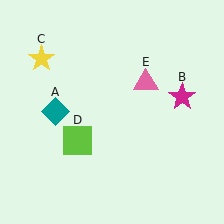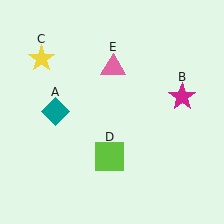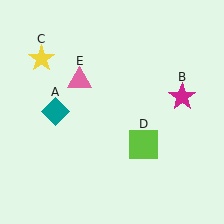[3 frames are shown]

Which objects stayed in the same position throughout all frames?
Teal diamond (object A) and magenta star (object B) and yellow star (object C) remained stationary.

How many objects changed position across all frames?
2 objects changed position: lime square (object D), pink triangle (object E).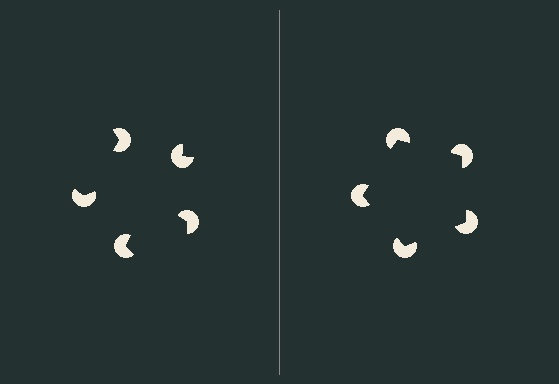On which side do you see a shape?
An illusory pentagon appears on the right side. On the left side the wedge cuts are rotated, so no coherent shape forms.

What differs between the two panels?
The pac-man discs are positioned identically on both sides; only the wedge orientations differ. On the right they align to a pentagon; on the left they are misaligned.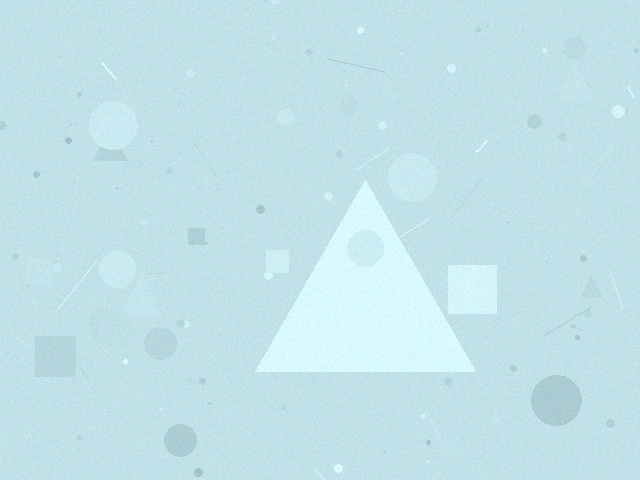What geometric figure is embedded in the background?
A triangle is embedded in the background.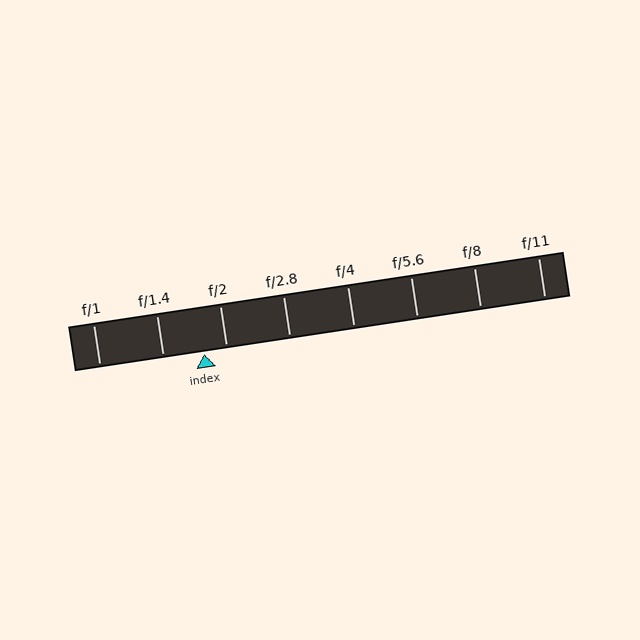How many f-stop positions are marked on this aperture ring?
There are 8 f-stop positions marked.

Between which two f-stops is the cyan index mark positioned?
The index mark is between f/1.4 and f/2.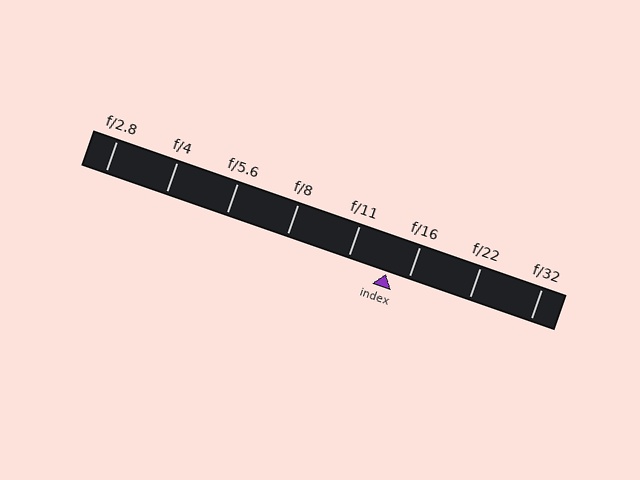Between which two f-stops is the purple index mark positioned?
The index mark is between f/11 and f/16.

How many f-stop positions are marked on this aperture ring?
There are 8 f-stop positions marked.